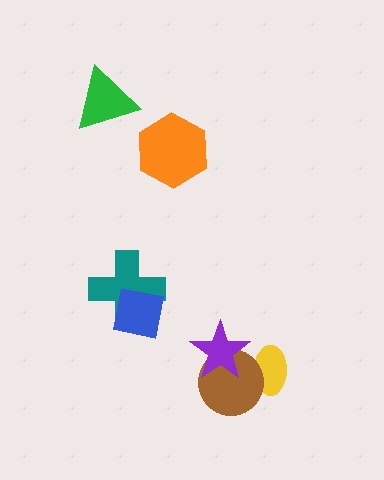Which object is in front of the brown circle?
The purple star is in front of the brown circle.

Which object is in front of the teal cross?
The blue square is in front of the teal cross.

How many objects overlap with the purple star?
1 object overlaps with the purple star.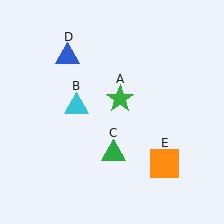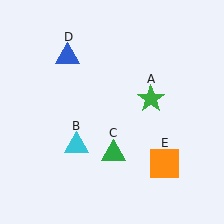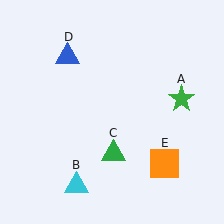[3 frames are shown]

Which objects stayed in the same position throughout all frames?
Green triangle (object C) and blue triangle (object D) and orange square (object E) remained stationary.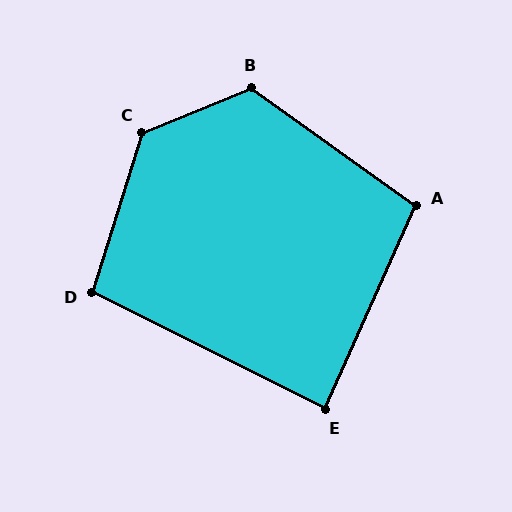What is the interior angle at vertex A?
Approximately 101 degrees (obtuse).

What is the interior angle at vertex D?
Approximately 99 degrees (obtuse).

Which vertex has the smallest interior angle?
E, at approximately 88 degrees.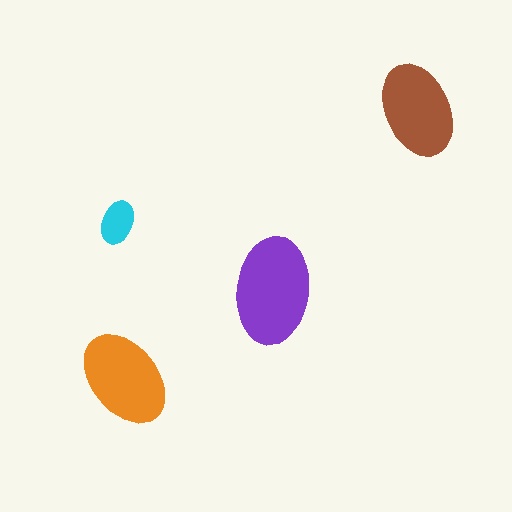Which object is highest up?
The brown ellipse is topmost.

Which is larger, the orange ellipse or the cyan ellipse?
The orange one.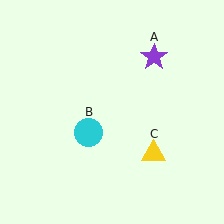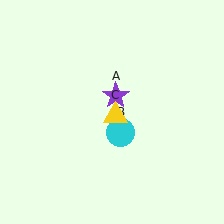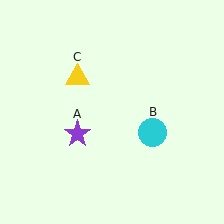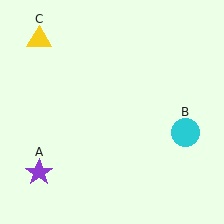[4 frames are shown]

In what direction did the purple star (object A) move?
The purple star (object A) moved down and to the left.